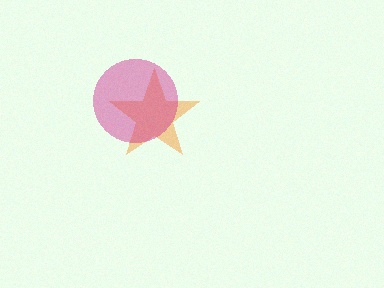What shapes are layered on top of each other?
The layered shapes are: an orange star, a magenta circle.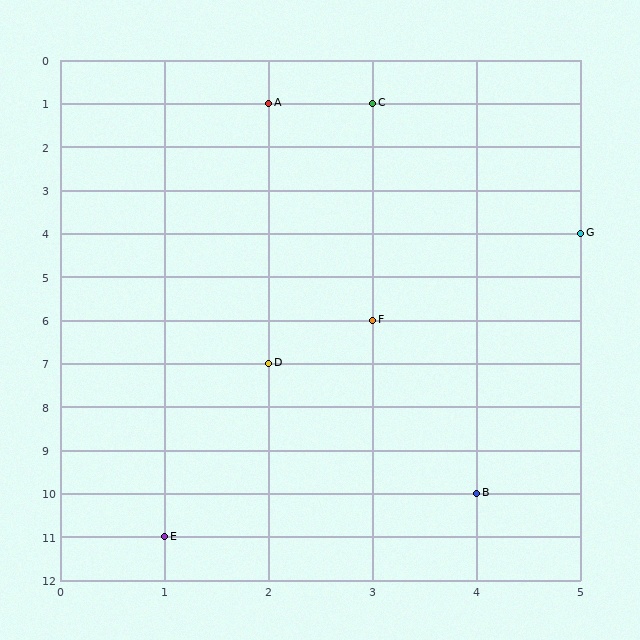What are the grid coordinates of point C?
Point C is at grid coordinates (3, 1).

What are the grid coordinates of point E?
Point E is at grid coordinates (1, 11).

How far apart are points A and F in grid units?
Points A and F are 1 column and 5 rows apart (about 5.1 grid units diagonally).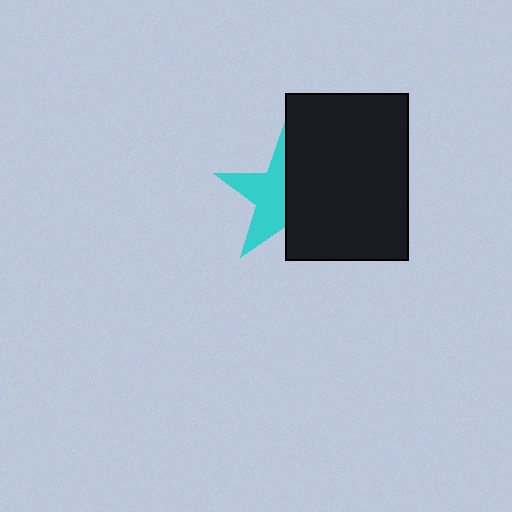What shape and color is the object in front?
The object in front is a black rectangle.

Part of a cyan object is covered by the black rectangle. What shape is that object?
It is a star.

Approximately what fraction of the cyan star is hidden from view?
Roughly 49% of the cyan star is hidden behind the black rectangle.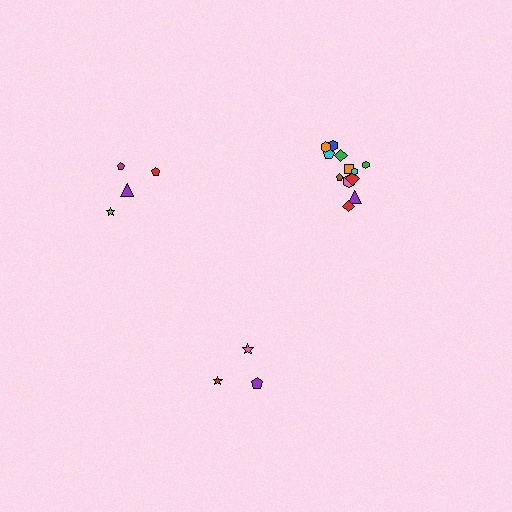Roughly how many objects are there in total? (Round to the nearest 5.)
Roughly 20 objects in total.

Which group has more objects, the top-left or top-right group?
The top-right group.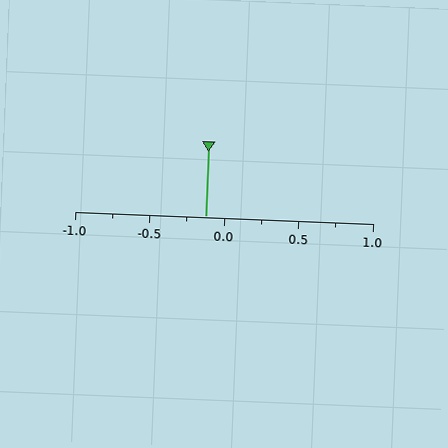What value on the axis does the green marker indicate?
The marker indicates approximately -0.12.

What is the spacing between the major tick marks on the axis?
The major ticks are spaced 0.5 apart.